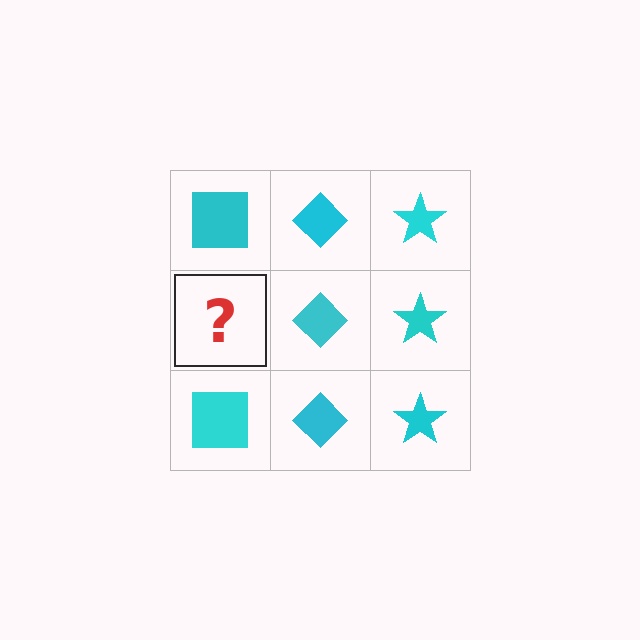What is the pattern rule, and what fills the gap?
The rule is that each column has a consistent shape. The gap should be filled with a cyan square.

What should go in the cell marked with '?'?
The missing cell should contain a cyan square.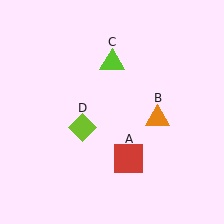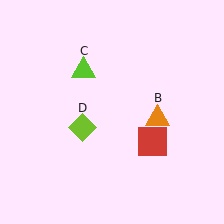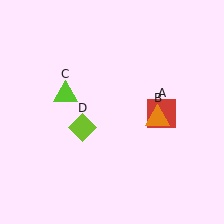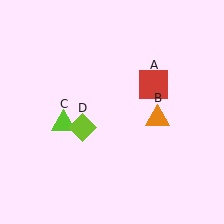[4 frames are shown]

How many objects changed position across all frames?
2 objects changed position: red square (object A), lime triangle (object C).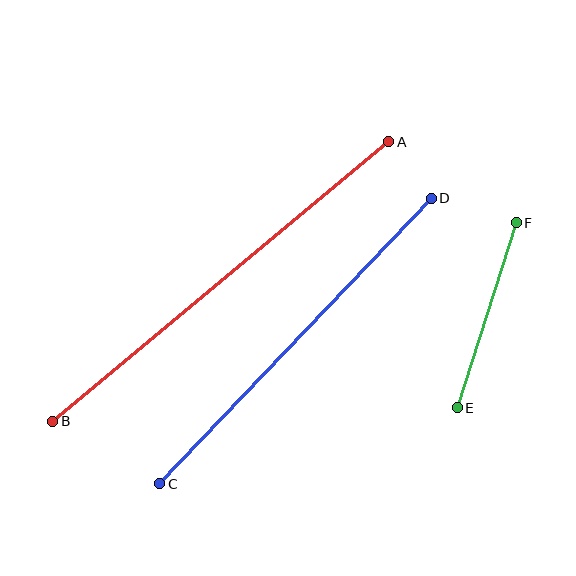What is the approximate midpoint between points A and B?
The midpoint is at approximately (221, 281) pixels.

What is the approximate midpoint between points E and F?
The midpoint is at approximately (487, 315) pixels.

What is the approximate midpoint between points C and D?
The midpoint is at approximately (296, 341) pixels.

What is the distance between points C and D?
The distance is approximately 394 pixels.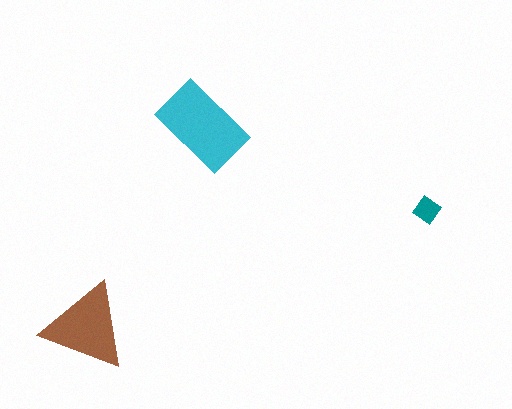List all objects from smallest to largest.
The teal diamond, the brown triangle, the cyan rectangle.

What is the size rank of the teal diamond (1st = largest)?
3rd.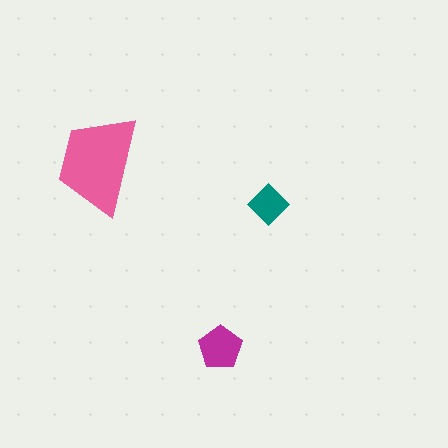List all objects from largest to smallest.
The pink trapezoid, the magenta pentagon, the teal diamond.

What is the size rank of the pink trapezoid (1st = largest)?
1st.